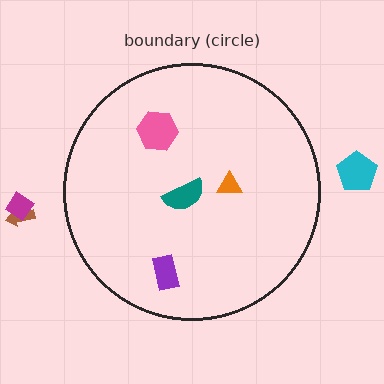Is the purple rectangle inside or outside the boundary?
Inside.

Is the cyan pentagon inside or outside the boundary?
Outside.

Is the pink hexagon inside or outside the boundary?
Inside.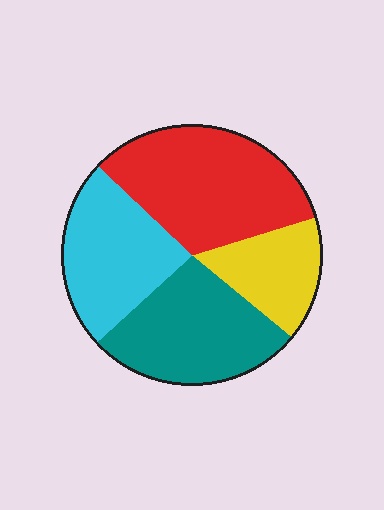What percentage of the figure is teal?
Teal takes up about one quarter (1/4) of the figure.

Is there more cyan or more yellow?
Cyan.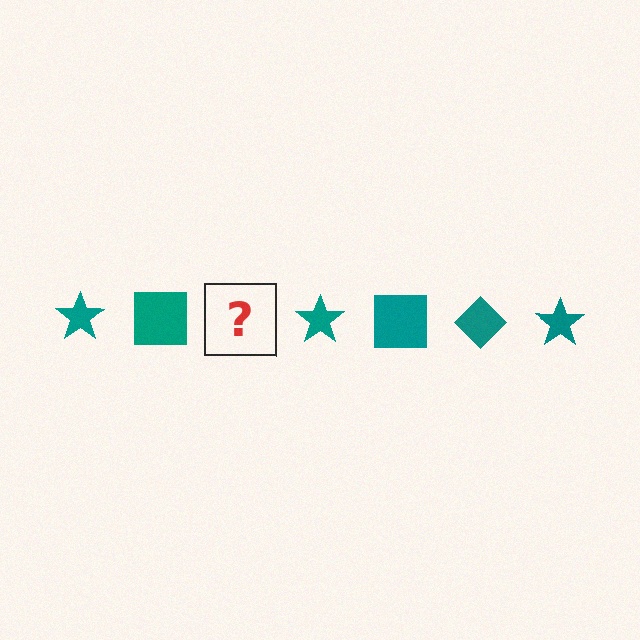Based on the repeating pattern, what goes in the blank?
The blank should be a teal diamond.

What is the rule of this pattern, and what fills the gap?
The rule is that the pattern cycles through star, square, diamond shapes in teal. The gap should be filled with a teal diamond.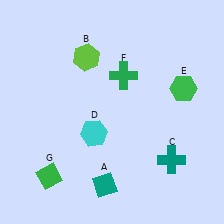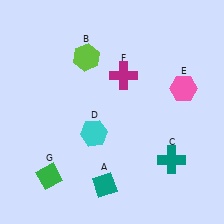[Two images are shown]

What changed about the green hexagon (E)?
In Image 1, E is green. In Image 2, it changed to pink.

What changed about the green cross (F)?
In Image 1, F is green. In Image 2, it changed to magenta.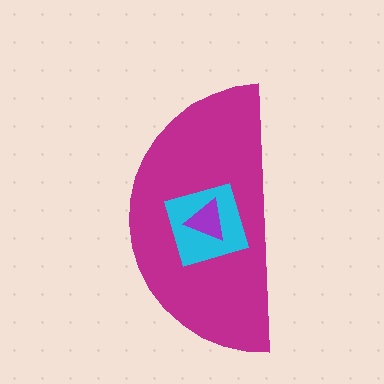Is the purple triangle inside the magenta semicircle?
Yes.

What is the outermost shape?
The magenta semicircle.